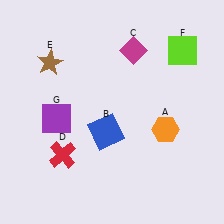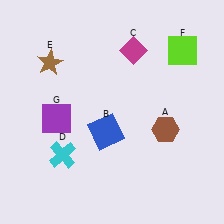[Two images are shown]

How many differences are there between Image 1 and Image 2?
There are 2 differences between the two images.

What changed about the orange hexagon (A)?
In Image 1, A is orange. In Image 2, it changed to brown.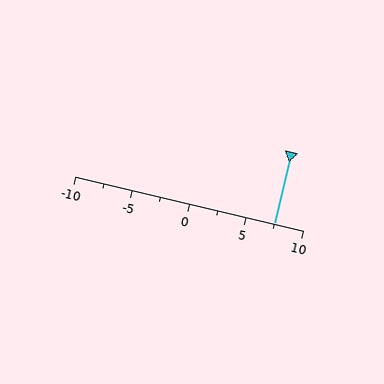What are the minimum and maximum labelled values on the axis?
The axis runs from -10 to 10.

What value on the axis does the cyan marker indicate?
The marker indicates approximately 7.5.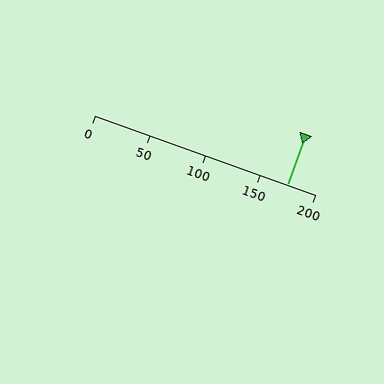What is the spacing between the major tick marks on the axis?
The major ticks are spaced 50 apart.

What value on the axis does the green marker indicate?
The marker indicates approximately 175.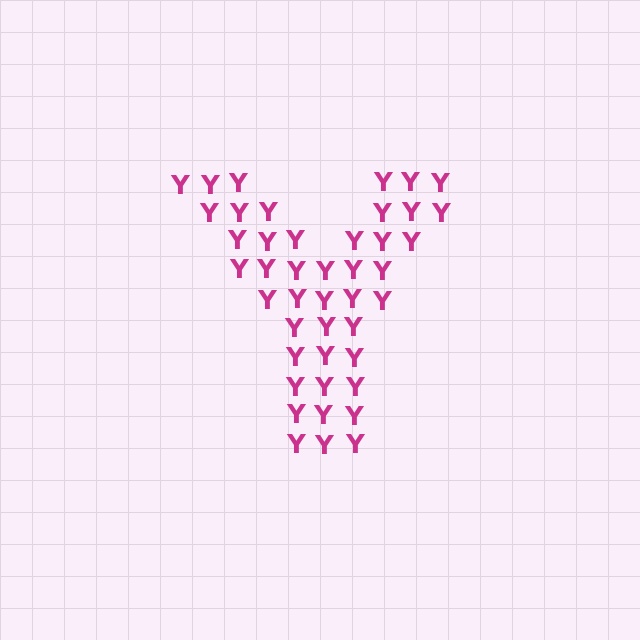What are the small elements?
The small elements are letter Y's.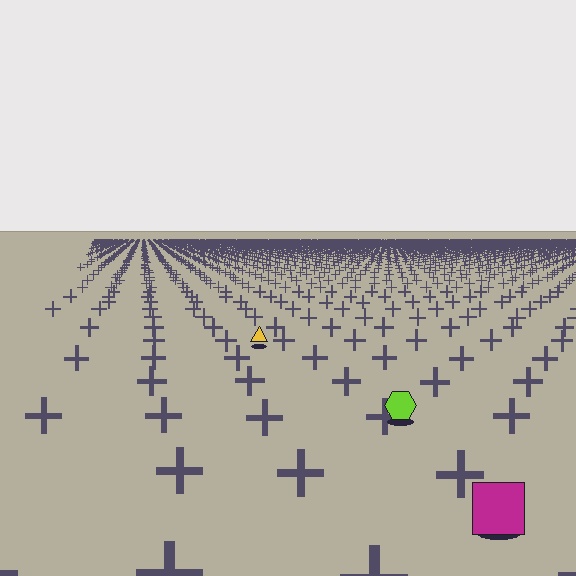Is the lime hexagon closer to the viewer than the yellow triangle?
Yes. The lime hexagon is closer — you can tell from the texture gradient: the ground texture is coarser near it.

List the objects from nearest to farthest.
From nearest to farthest: the magenta square, the lime hexagon, the yellow triangle.